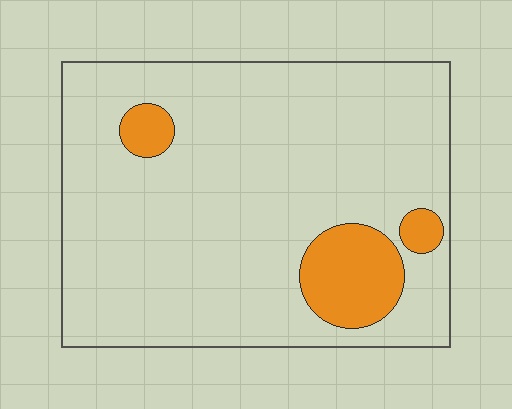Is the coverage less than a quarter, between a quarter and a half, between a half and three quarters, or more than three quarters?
Less than a quarter.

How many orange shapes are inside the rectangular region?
3.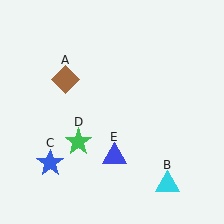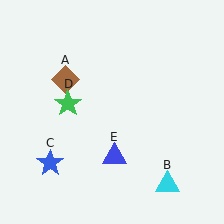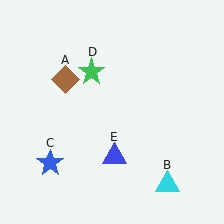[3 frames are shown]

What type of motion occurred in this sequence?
The green star (object D) rotated clockwise around the center of the scene.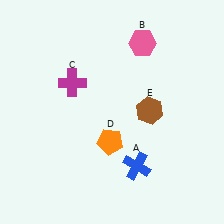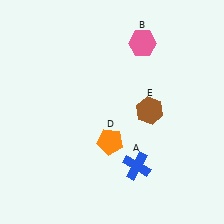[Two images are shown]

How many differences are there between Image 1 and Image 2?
There is 1 difference between the two images.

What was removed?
The magenta cross (C) was removed in Image 2.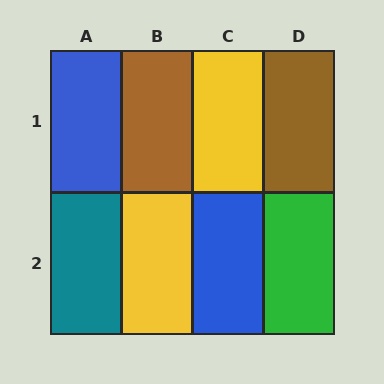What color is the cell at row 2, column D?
Green.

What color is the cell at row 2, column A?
Teal.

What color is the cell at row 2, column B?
Yellow.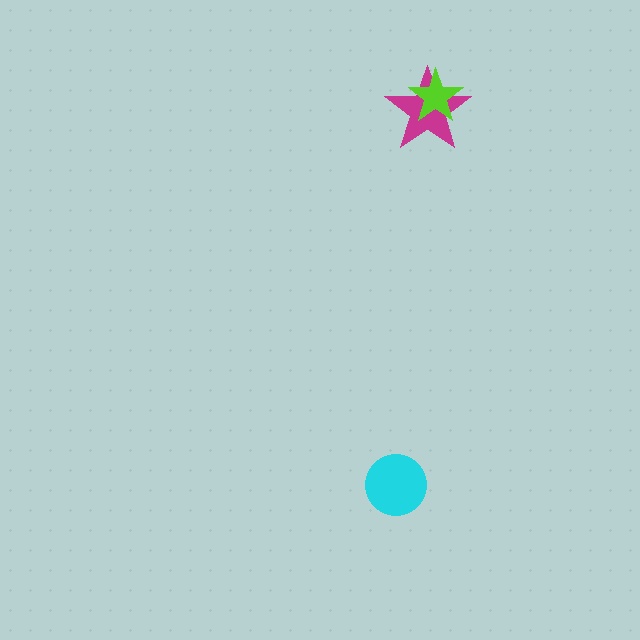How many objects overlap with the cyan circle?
0 objects overlap with the cyan circle.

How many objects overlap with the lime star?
1 object overlaps with the lime star.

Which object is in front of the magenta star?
The lime star is in front of the magenta star.